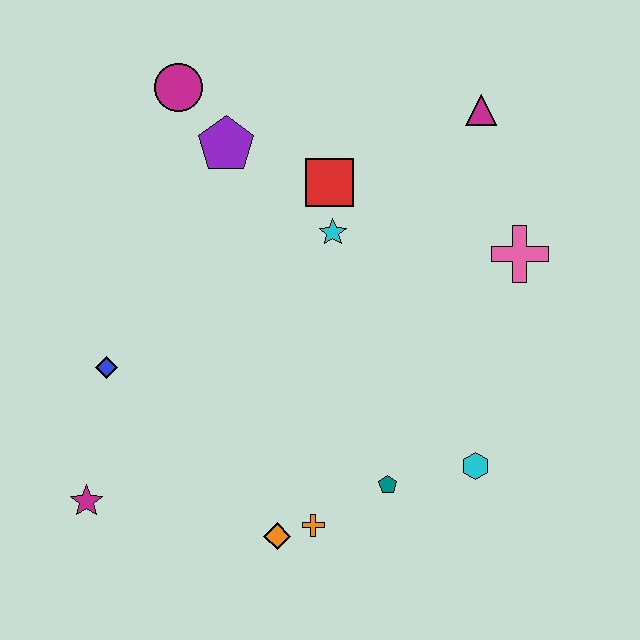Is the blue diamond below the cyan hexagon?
No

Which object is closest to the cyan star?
The red square is closest to the cyan star.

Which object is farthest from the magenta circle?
The cyan hexagon is farthest from the magenta circle.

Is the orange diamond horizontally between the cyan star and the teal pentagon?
No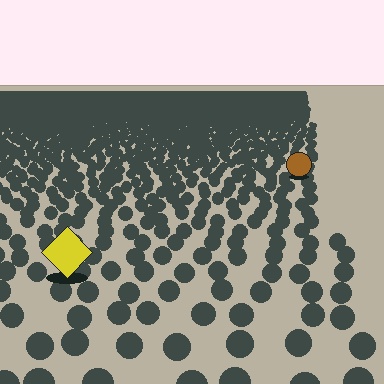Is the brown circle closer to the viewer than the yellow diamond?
No. The yellow diamond is closer — you can tell from the texture gradient: the ground texture is coarser near it.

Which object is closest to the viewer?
The yellow diamond is closest. The texture marks near it are larger and more spread out.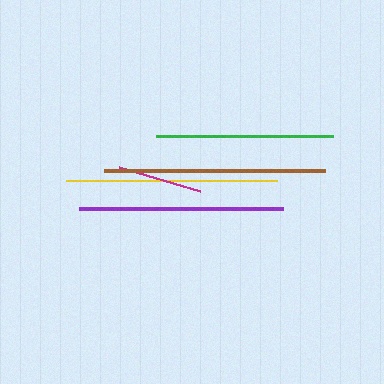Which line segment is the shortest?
The magenta line is the shortest at approximately 84 pixels.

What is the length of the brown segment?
The brown segment is approximately 221 pixels long.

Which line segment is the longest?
The brown line is the longest at approximately 221 pixels.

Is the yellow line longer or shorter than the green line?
The yellow line is longer than the green line.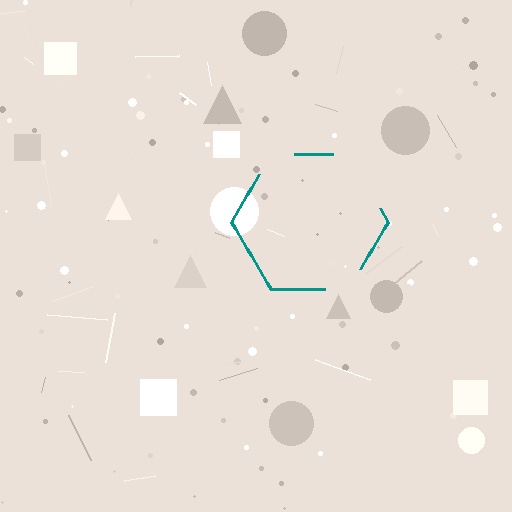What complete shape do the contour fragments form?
The contour fragments form a hexagon.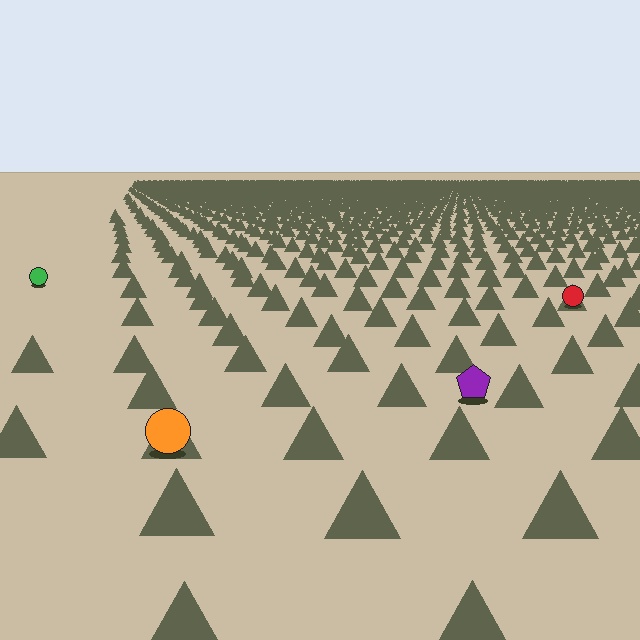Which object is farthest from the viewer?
The green circle is farthest from the viewer. It appears smaller and the ground texture around it is denser.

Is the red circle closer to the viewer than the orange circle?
No. The orange circle is closer — you can tell from the texture gradient: the ground texture is coarser near it.